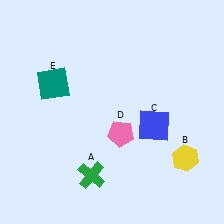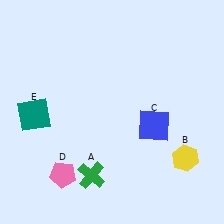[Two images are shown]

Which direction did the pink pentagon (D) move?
The pink pentagon (D) moved left.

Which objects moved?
The objects that moved are: the pink pentagon (D), the teal square (E).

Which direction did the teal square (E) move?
The teal square (E) moved down.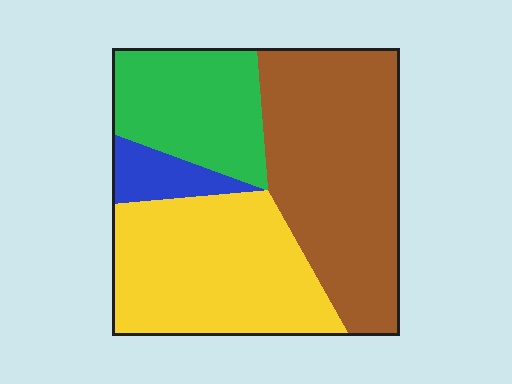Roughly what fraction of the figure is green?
Green covers roughly 20% of the figure.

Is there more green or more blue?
Green.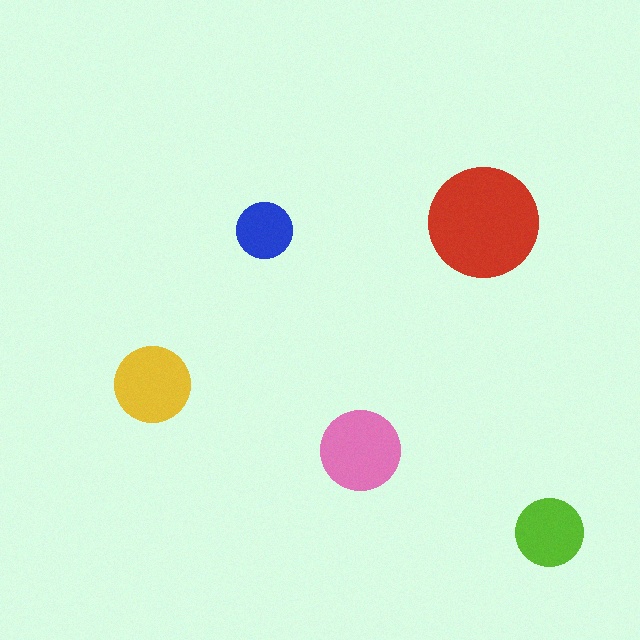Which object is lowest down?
The lime circle is bottommost.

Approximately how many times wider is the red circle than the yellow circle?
About 1.5 times wider.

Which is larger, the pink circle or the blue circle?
The pink one.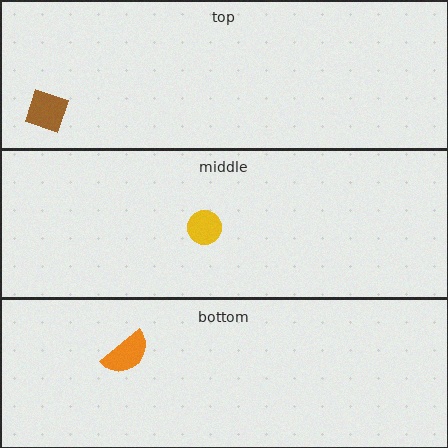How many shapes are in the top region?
1.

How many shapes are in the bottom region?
1.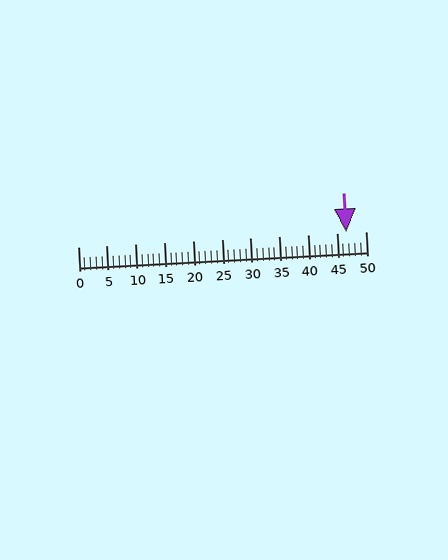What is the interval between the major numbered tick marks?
The major tick marks are spaced 5 units apart.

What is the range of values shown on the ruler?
The ruler shows values from 0 to 50.